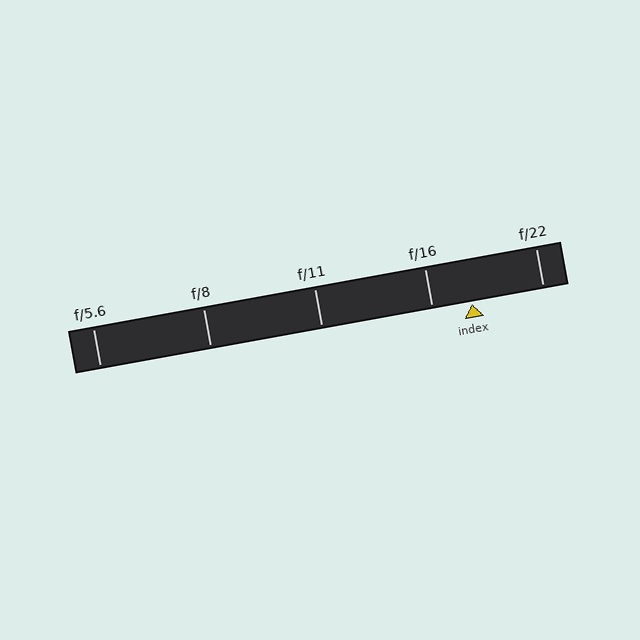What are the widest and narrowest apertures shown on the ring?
The widest aperture shown is f/5.6 and the narrowest is f/22.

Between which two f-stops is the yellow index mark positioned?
The index mark is between f/16 and f/22.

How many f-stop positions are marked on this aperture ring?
There are 5 f-stop positions marked.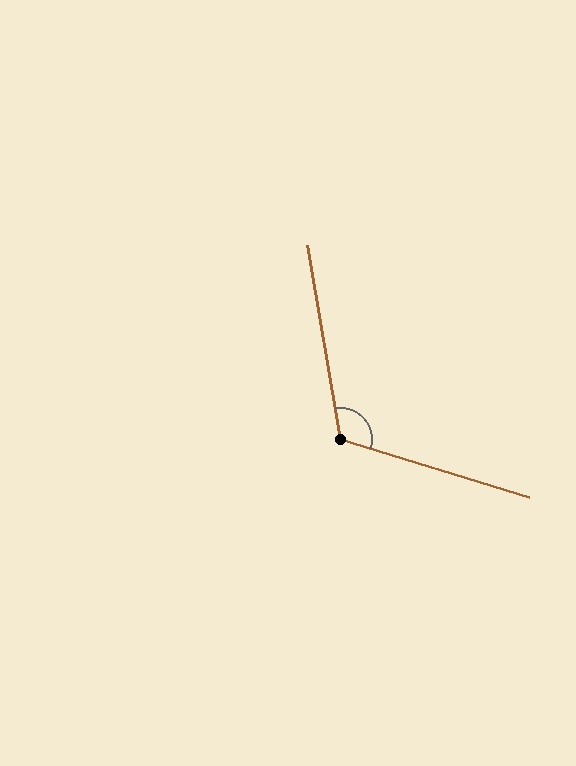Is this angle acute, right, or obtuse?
It is obtuse.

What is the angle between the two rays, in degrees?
Approximately 117 degrees.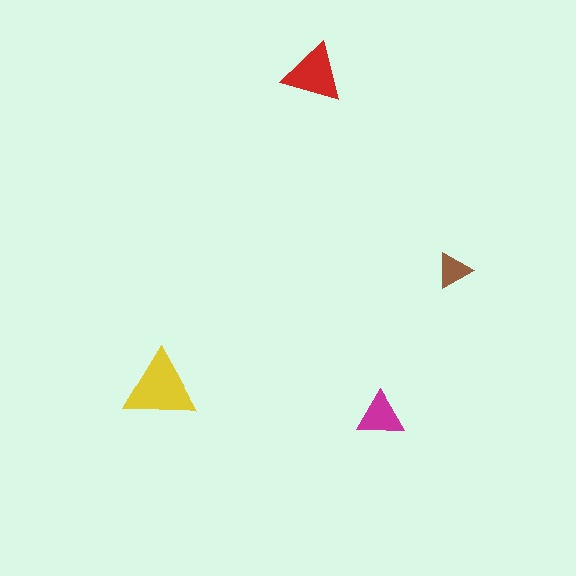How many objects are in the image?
There are 4 objects in the image.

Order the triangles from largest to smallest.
the yellow one, the red one, the magenta one, the brown one.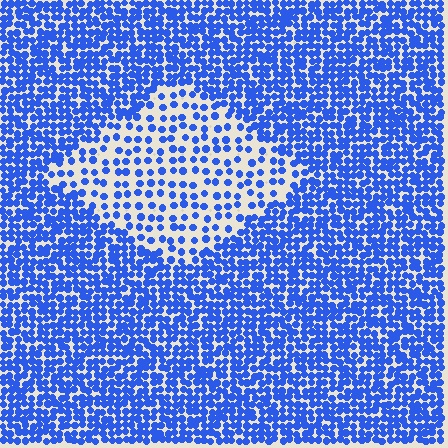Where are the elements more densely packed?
The elements are more densely packed outside the diamond boundary.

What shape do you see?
I see a diamond.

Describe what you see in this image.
The image contains small blue elements arranged at two different densities. A diamond-shaped region is visible where the elements are less densely packed than the surrounding area.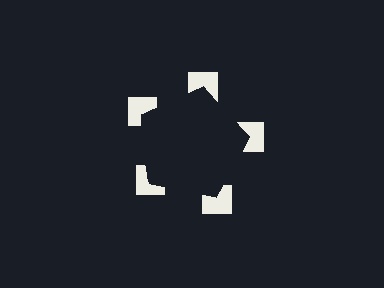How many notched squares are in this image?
There are 5 — one at each vertex of the illusory pentagon.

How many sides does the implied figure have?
5 sides.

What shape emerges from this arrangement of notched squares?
An illusory pentagon — its edges are inferred from the aligned wedge cuts in the notched squares, not physically drawn.